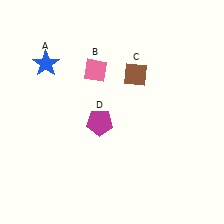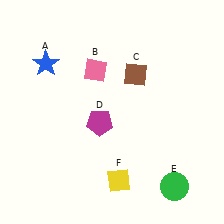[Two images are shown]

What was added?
A green circle (E), a yellow diamond (F) were added in Image 2.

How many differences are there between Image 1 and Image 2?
There are 2 differences between the two images.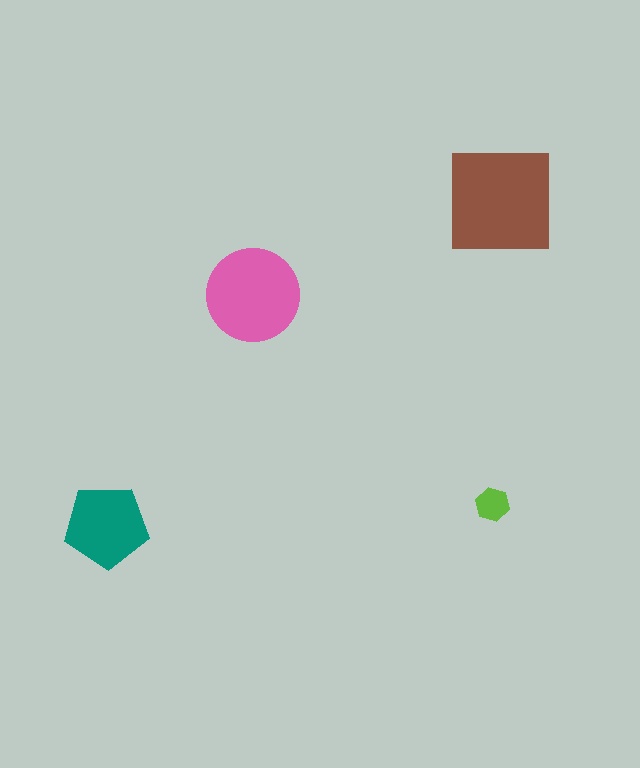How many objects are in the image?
There are 4 objects in the image.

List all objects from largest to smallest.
The brown square, the pink circle, the teal pentagon, the lime hexagon.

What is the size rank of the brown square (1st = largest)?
1st.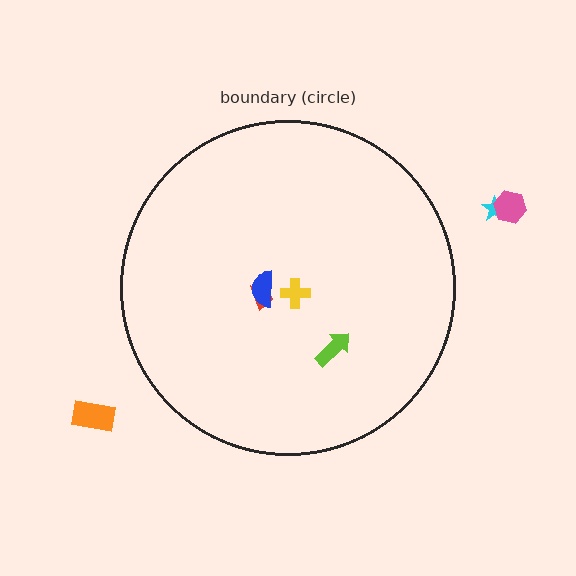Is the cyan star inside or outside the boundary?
Outside.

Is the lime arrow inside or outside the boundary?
Inside.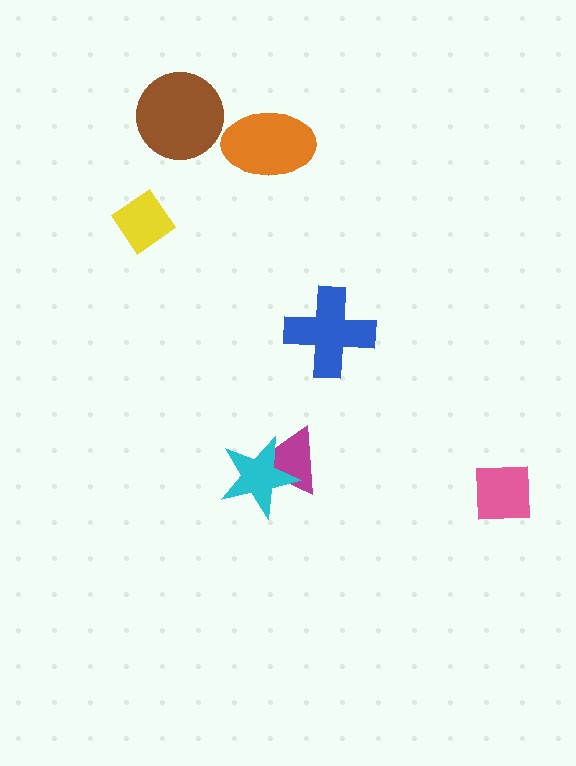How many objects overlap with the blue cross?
0 objects overlap with the blue cross.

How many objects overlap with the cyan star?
1 object overlaps with the cyan star.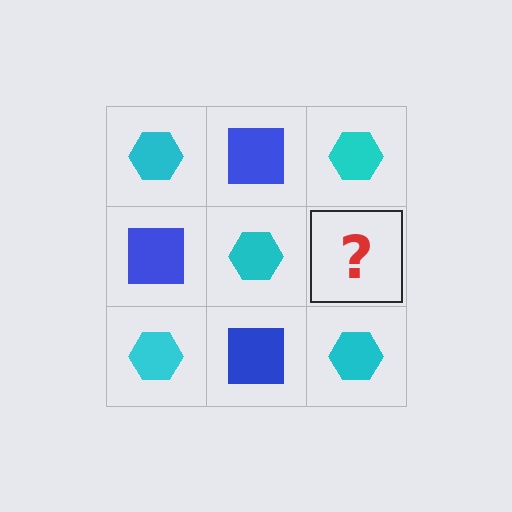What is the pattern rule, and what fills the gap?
The rule is that it alternates cyan hexagon and blue square in a checkerboard pattern. The gap should be filled with a blue square.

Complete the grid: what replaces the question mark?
The question mark should be replaced with a blue square.